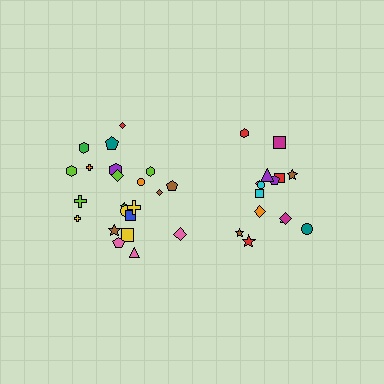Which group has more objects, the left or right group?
The left group.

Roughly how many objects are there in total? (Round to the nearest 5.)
Roughly 35 objects in total.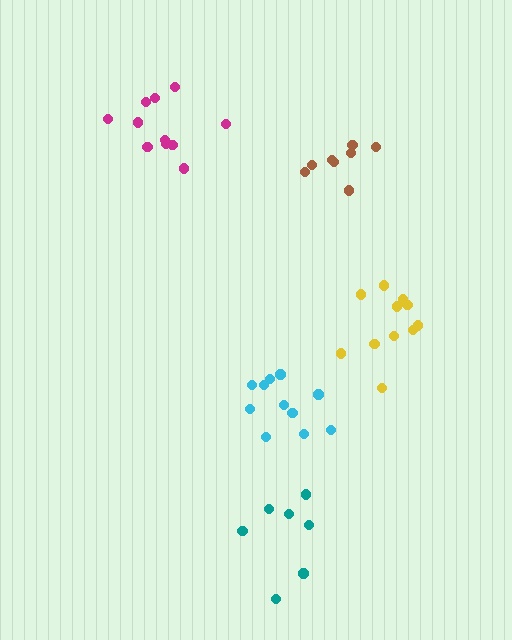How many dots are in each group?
Group 1: 11 dots, Group 2: 11 dots, Group 3: 7 dots, Group 4: 11 dots, Group 5: 8 dots (48 total).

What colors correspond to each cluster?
The clusters are colored: yellow, magenta, teal, cyan, brown.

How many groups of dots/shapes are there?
There are 5 groups.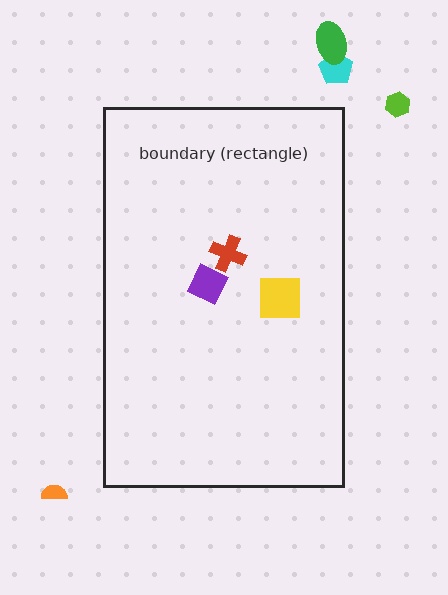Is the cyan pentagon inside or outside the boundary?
Outside.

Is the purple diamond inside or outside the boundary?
Inside.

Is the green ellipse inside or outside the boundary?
Outside.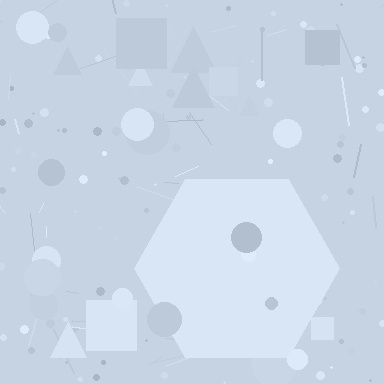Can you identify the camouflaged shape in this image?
The camouflaged shape is a hexagon.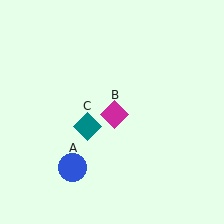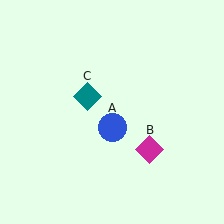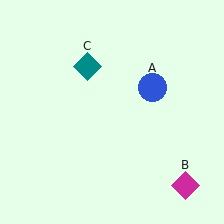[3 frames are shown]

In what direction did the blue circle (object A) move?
The blue circle (object A) moved up and to the right.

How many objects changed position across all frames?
3 objects changed position: blue circle (object A), magenta diamond (object B), teal diamond (object C).